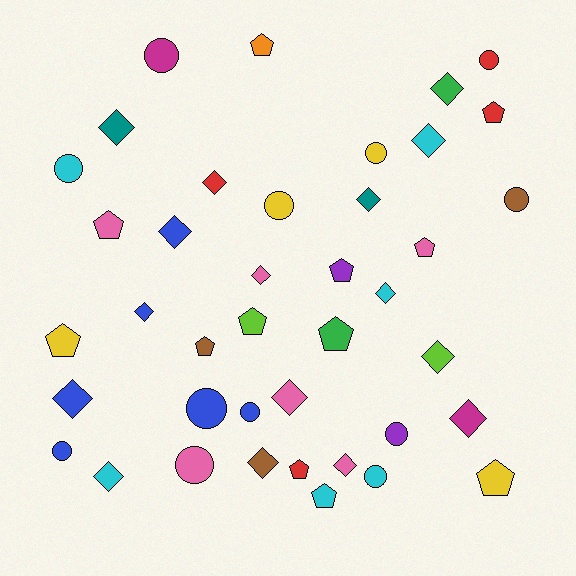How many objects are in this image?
There are 40 objects.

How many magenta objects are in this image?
There are 2 magenta objects.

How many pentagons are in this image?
There are 12 pentagons.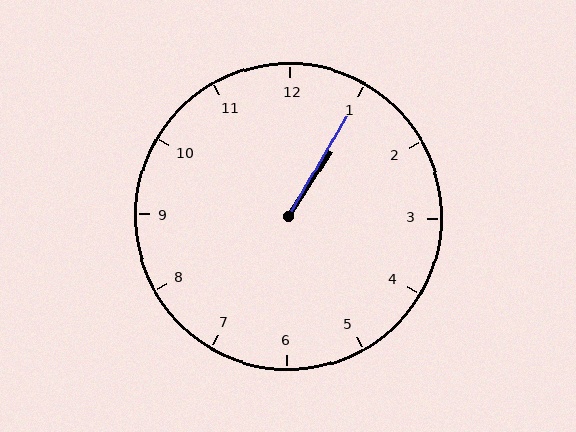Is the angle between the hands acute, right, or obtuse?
It is acute.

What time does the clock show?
1:05.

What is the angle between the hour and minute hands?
Approximately 2 degrees.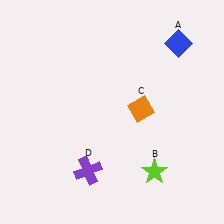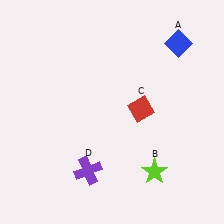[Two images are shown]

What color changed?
The diamond (C) changed from orange in Image 1 to red in Image 2.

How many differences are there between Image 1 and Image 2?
There is 1 difference between the two images.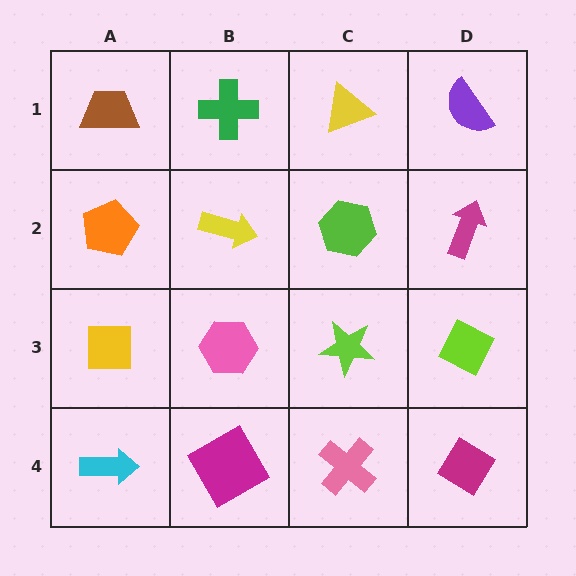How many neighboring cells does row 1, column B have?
3.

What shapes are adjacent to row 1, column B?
A yellow arrow (row 2, column B), a brown trapezoid (row 1, column A), a yellow triangle (row 1, column C).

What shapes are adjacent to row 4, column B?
A pink hexagon (row 3, column B), a cyan arrow (row 4, column A), a pink cross (row 4, column C).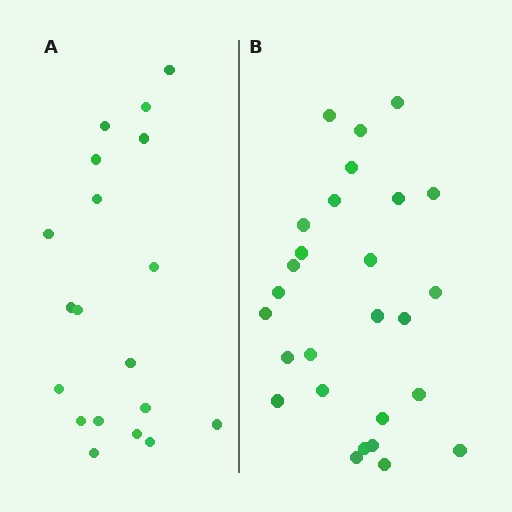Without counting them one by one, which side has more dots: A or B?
Region B (the right region) has more dots.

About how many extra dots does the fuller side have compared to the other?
Region B has roughly 8 or so more dots than region A.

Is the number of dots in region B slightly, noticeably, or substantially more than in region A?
Region B has noticeably more, but not dramatically so. The ratio is roughly 1.4 to 1.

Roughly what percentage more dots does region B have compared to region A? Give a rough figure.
About 40% more.